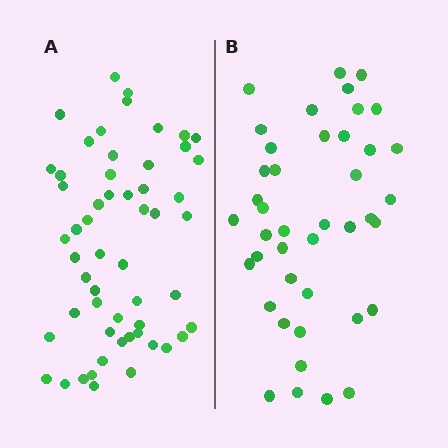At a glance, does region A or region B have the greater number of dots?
Region A (the left region) has more dots.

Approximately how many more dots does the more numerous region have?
Region A has approximately 15 more dots than region B.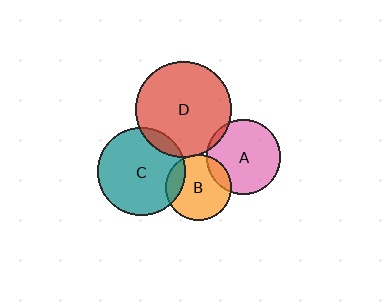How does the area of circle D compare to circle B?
Approximately 2.1 times.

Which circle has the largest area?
Circle D (red).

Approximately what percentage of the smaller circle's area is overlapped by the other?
Approximately 10%.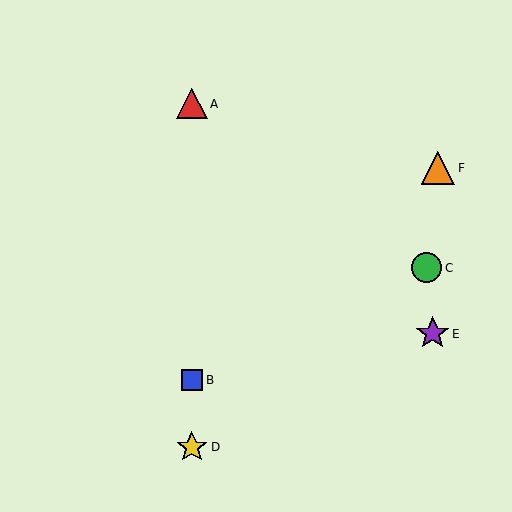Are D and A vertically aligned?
Yes, both are at x≈192.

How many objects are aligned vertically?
3 objects (A, B, D) are aligned vertically.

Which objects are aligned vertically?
Objects A, B, D are aligned vertically.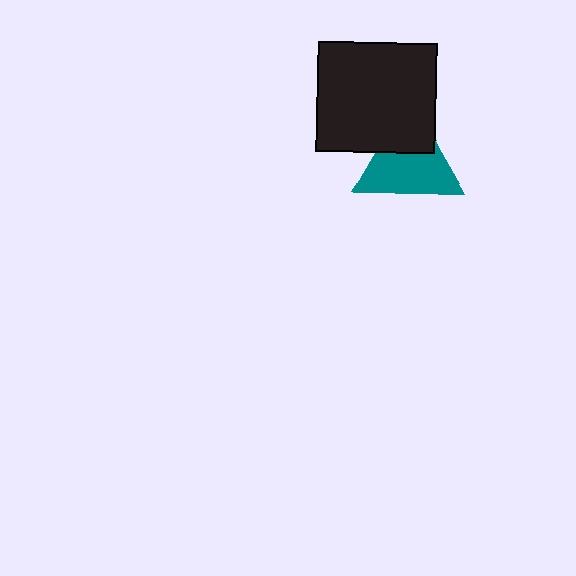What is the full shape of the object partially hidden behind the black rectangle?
The partially hidden object is a teal triangle.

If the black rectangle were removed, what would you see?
You would see the complete teal triangle.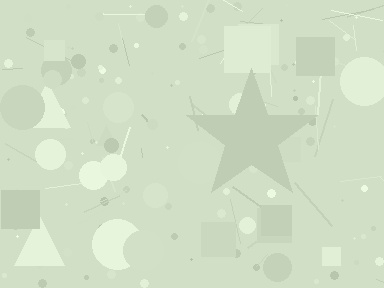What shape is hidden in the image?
A star is hidden in the image.